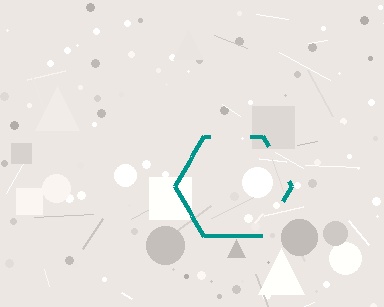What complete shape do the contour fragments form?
The contour fragments form a hexagon.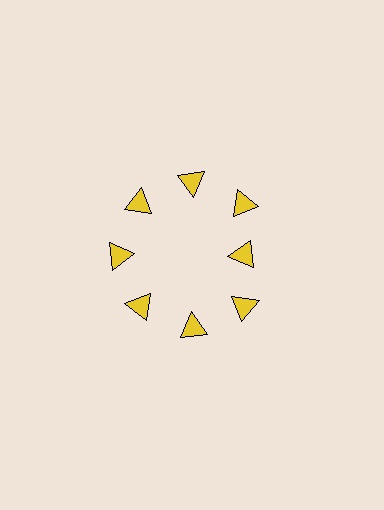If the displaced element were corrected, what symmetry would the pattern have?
It would have 8-fold rotational symmetry — the pattern would map onto itself every 45 degrees.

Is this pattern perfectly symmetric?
No. The 8 yellow triangles are arranged in a ring, but one element near the 3 o'clock position is pulled inward toward the center, breaking the 8-fold rotational symmetry.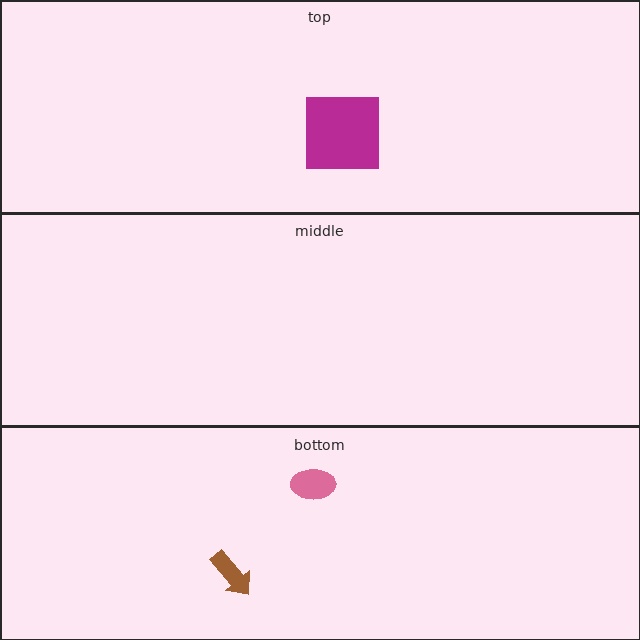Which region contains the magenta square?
The top region.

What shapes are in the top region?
The magenta square.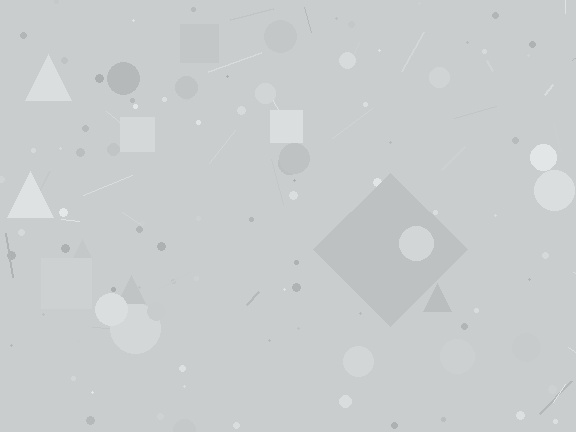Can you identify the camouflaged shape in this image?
The camouflaged shape is a diamond.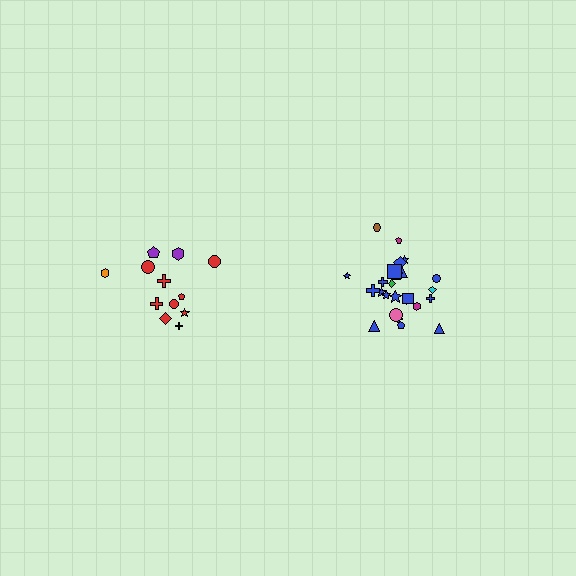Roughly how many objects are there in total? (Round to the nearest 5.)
Roughly 35 objects in total.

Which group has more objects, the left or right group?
The right group.